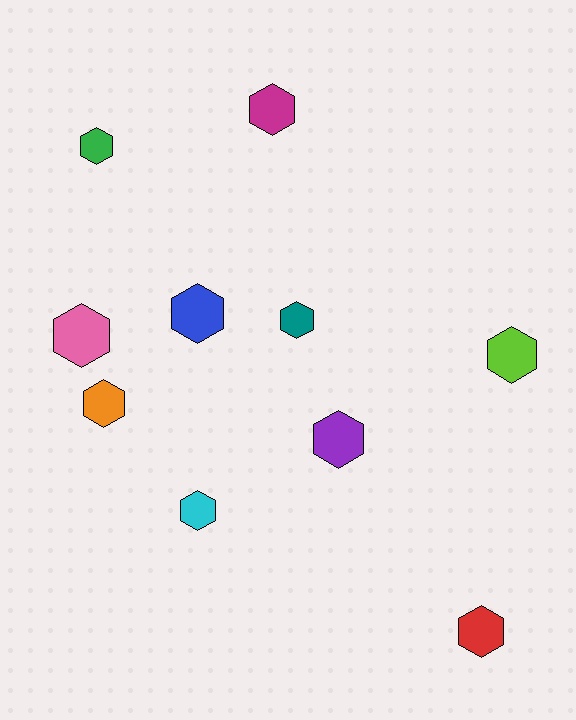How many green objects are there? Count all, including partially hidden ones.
There is 1 green object.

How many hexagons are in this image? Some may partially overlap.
There are 10 hexagons.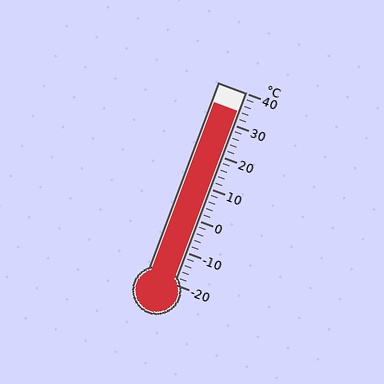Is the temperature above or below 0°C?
The temperature is above 0°C.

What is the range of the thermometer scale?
The thermometer scale ranges from -20°C to 40°C.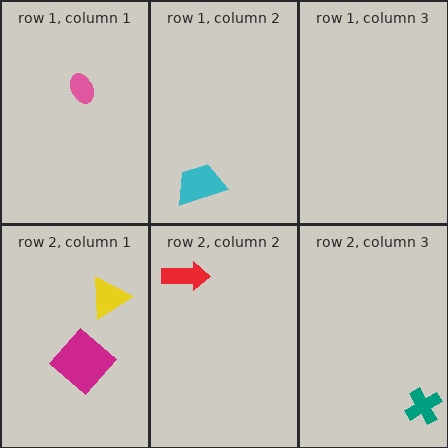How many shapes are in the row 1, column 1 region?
1.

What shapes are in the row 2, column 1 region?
The yellow triangle, the magenta diamond.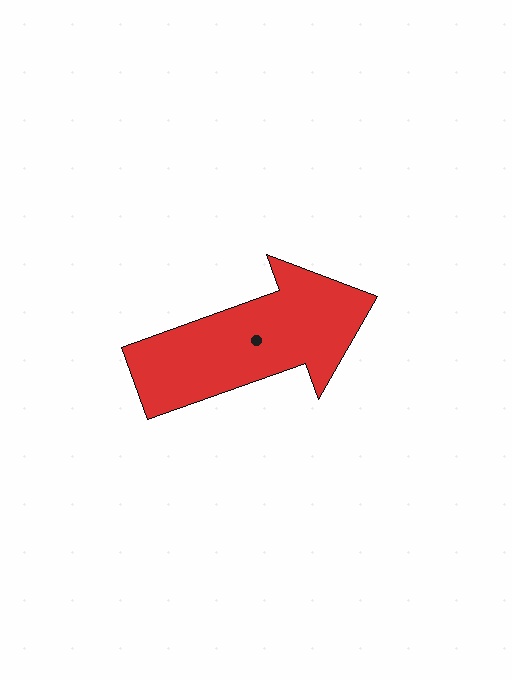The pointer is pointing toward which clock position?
Roughly 2 o'clock.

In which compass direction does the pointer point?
East.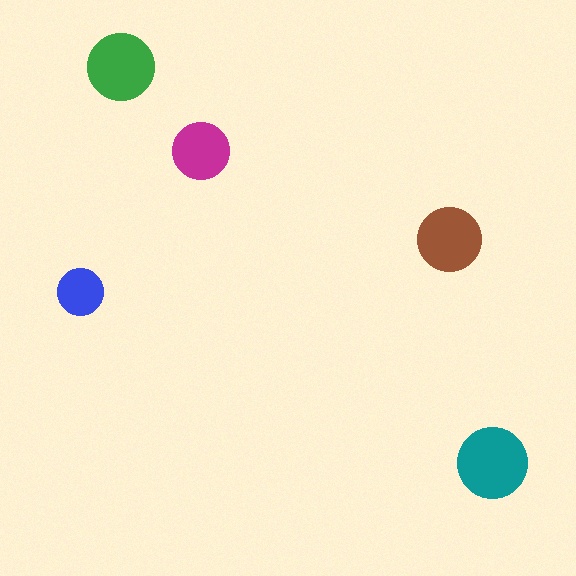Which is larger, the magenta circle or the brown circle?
The brown one.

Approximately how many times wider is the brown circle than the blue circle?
About 1.5 times wider.